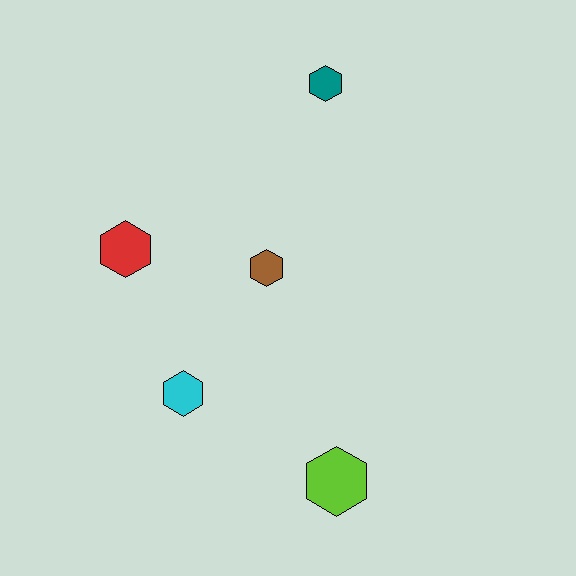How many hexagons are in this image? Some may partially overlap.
There are 5 hexagons.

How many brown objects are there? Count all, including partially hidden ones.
There is 1 brown object.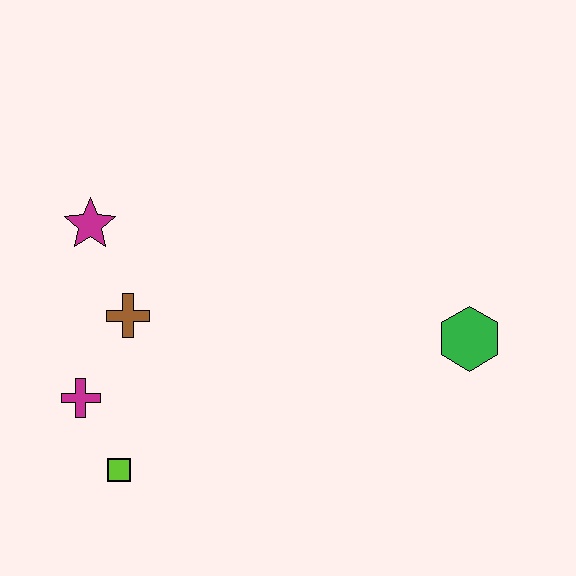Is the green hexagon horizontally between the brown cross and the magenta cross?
No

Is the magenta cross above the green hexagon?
No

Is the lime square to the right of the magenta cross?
Yes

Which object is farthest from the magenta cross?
The green hexagon is farthest from the magenta cross.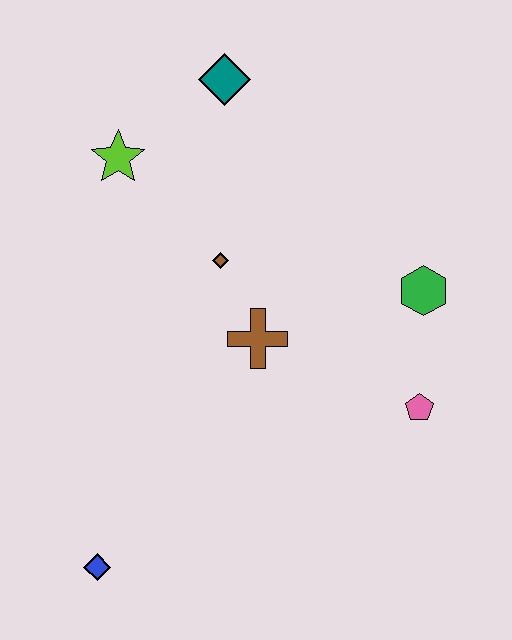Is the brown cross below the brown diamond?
Yes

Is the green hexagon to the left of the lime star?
No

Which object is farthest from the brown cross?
The blue diamond is farthest from the brown cross.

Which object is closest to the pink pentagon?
The green hexagon is closest to the pink pentagon.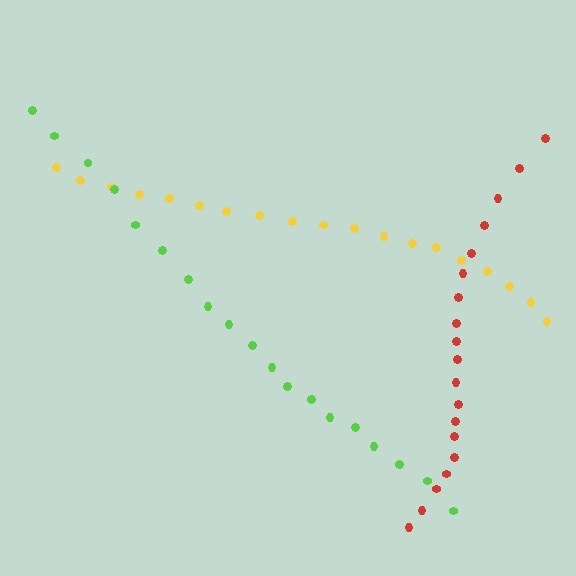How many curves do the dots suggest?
There are 3 distinct paths.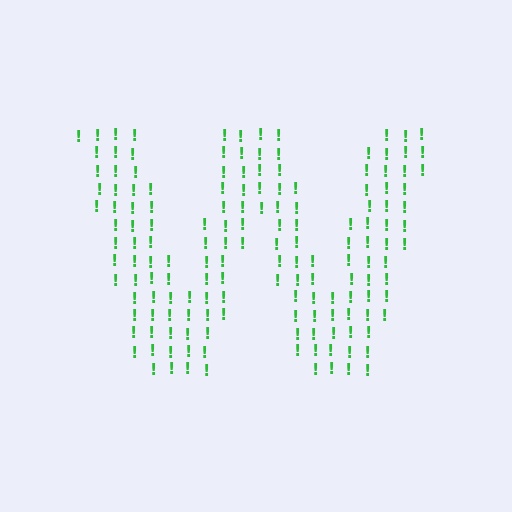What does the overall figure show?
The overall figure shows the letter W.